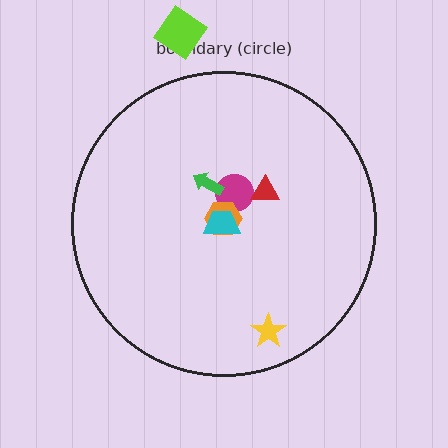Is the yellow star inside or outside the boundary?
Inside.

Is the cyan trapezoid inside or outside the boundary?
Inside.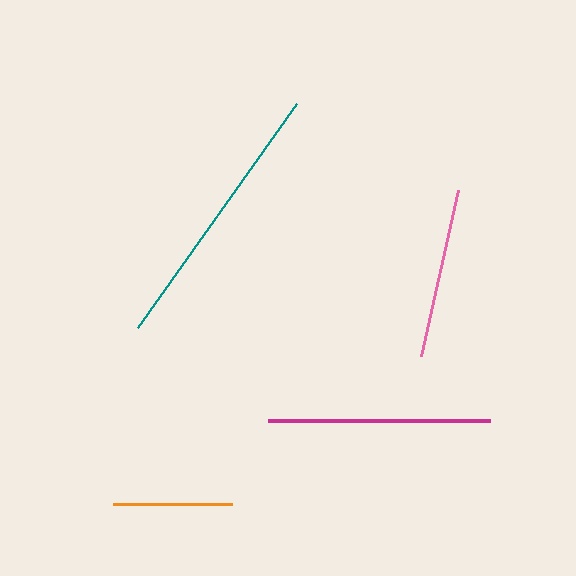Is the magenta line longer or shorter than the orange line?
The magenta line is longer than the orange line.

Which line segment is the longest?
The teal line is the longest at approximately 275 pixels.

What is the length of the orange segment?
The orange segment is approximately 119 pixels long.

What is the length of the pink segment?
The pink segment is approximately 171 pixels long.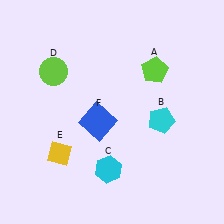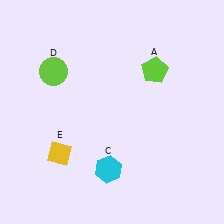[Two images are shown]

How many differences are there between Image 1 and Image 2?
There are 2 differences between the two images.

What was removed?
The blue square (F), the cyan pentagon (B) were removed in Image 2.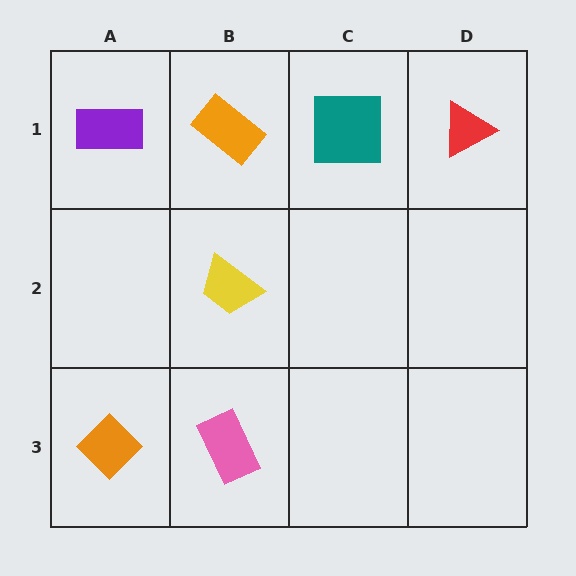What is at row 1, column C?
A teal square.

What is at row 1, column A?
A purple rectangle.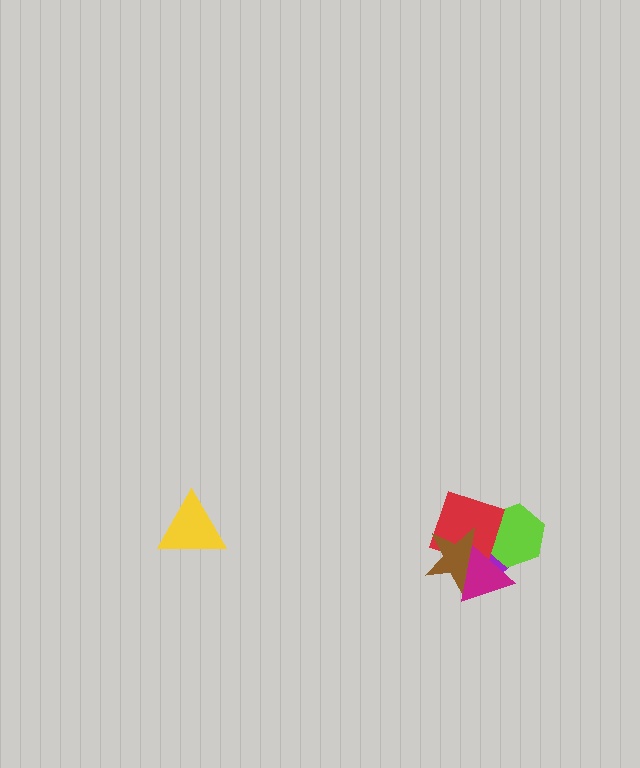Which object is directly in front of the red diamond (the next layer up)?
The brown star is directly in front of the red diamond.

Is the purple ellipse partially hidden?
Yes, it is partially covered by another shape.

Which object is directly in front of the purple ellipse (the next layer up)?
The lime hexagon is directly in front of the purple ellipse.